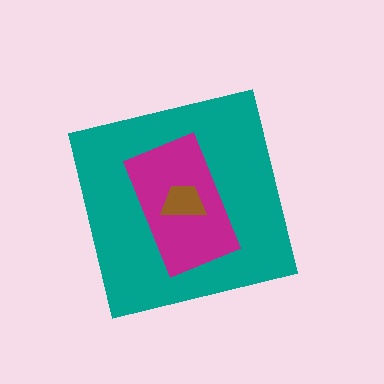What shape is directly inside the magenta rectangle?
The brown trapezoid.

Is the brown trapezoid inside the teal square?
Yes.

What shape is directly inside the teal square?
The magenta rectangle.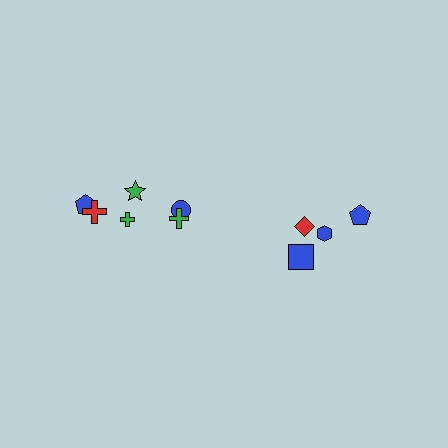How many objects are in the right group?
There are 4 objects.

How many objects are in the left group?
There are 6 objects.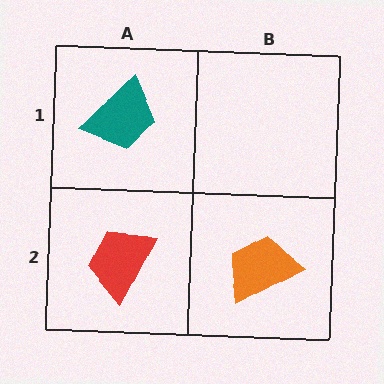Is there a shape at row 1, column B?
No, that cell is empty.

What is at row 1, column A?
A teal trapezoid.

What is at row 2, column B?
An orange trapezoid.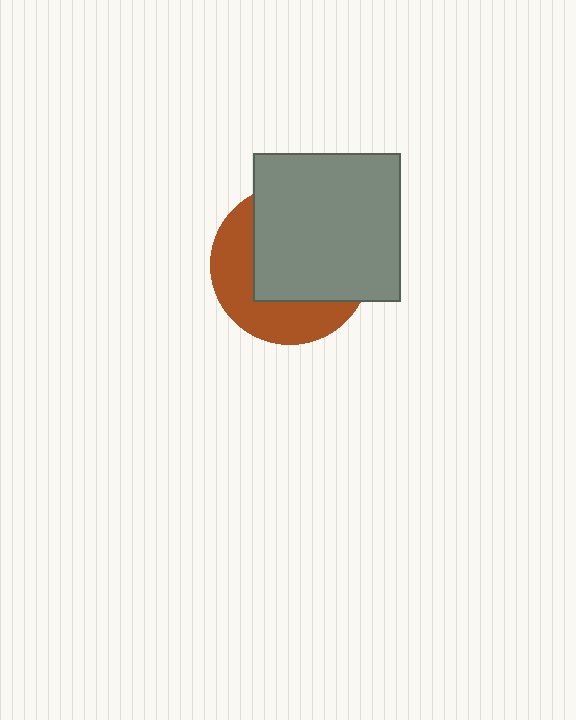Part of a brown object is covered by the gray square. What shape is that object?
It is a circle.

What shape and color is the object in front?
The object in front is a gray square.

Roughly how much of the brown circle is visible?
A small part of it is visible (roughly 40%).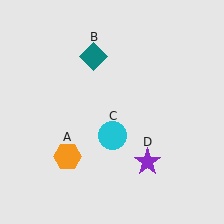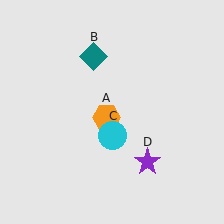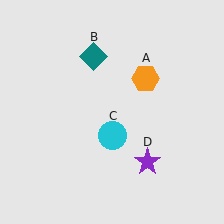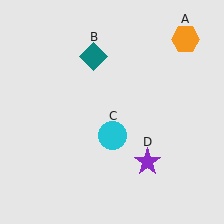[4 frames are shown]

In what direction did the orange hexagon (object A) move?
The orange hexagon (object A) moved up and to the right.